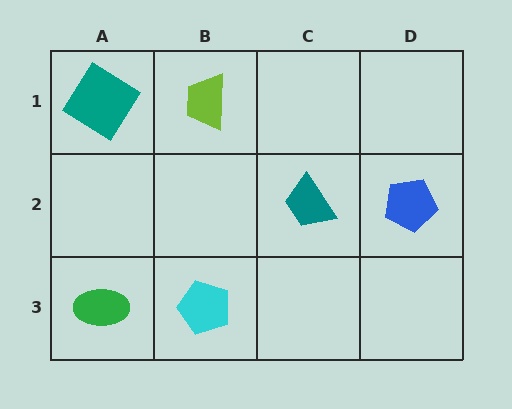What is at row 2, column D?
A blue pentagon.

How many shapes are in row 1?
2 shapes.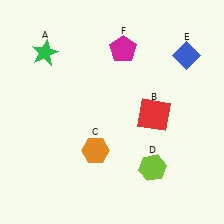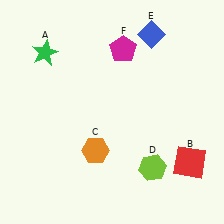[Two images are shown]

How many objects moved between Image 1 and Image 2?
2 objects moved between the two images.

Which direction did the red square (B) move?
The red square (B) moved down.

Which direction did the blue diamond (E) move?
The blue diamond (E) moved left.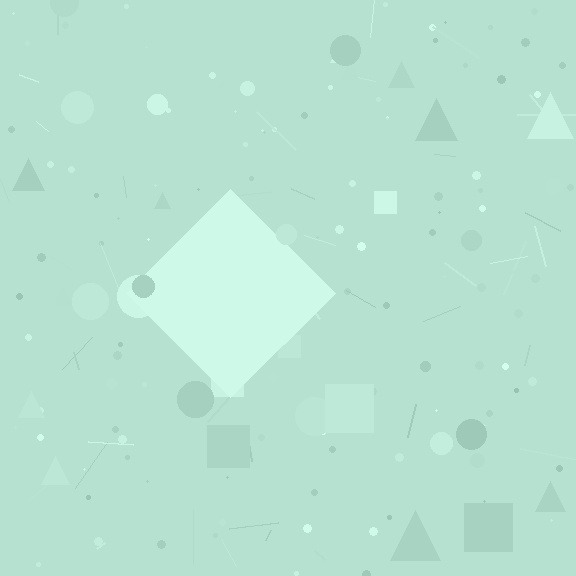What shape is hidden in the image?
A diamond is hidden in the image.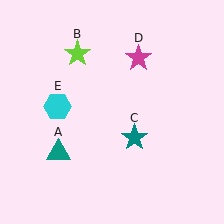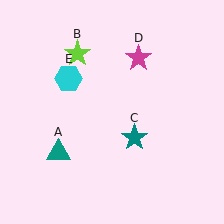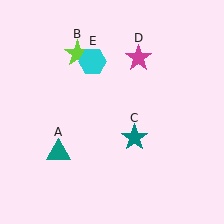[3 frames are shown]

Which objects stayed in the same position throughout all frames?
Teal triangle (object A) and lime star (object B) and teal star (object C) and magenta star (object D) remained stationary.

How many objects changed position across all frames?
1 object changed position: cyan hexagon (object E).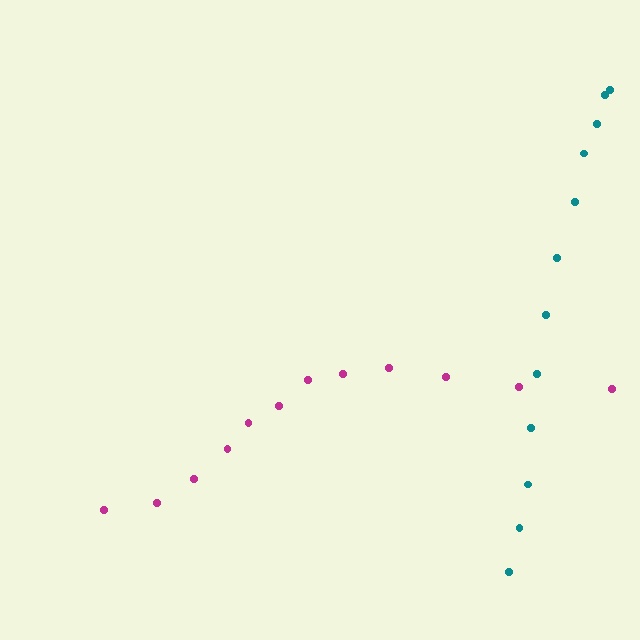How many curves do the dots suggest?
There are 2 distinct paths.